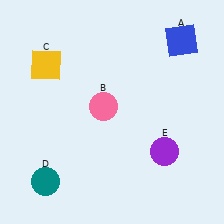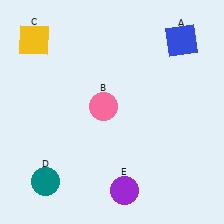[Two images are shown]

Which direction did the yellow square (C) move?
The yellow square (C) moved up.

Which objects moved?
The objects that moved are: the yellow square (C), the purple circle (E).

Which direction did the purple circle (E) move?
The purple circle (E) moved left.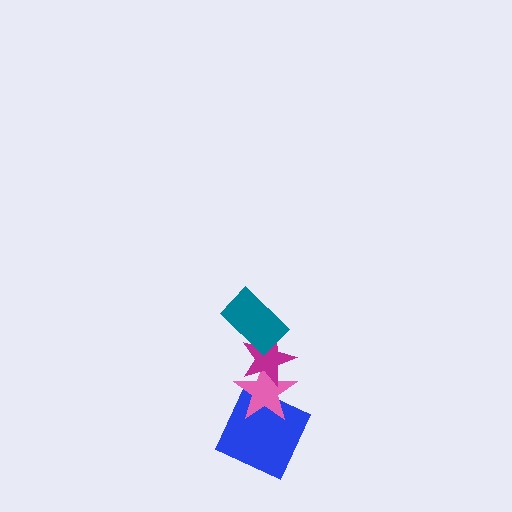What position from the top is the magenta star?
The magenta star is 2nd from the top.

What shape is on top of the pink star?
The magenta star is on top of the pink star.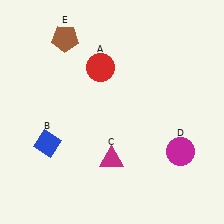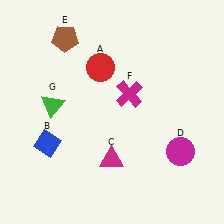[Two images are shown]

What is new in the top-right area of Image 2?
A magenta cross (F) was added in the top-right area of Image 2.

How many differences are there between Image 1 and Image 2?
There are 2 differences between the two images.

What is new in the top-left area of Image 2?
A green triangle (G) was added in the top-left area of Image 2.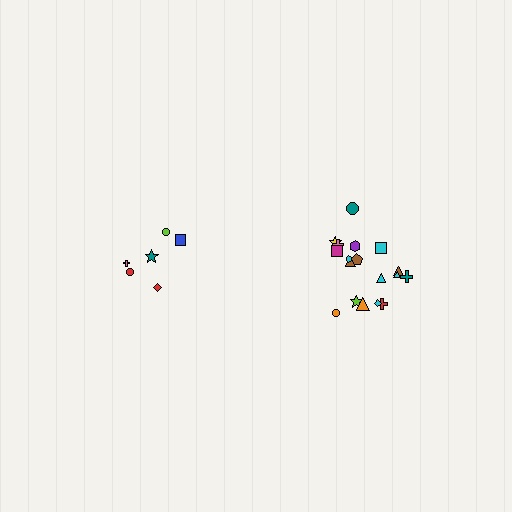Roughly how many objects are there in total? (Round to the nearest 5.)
Roughly 25 objects in total.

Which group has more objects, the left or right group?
The right group.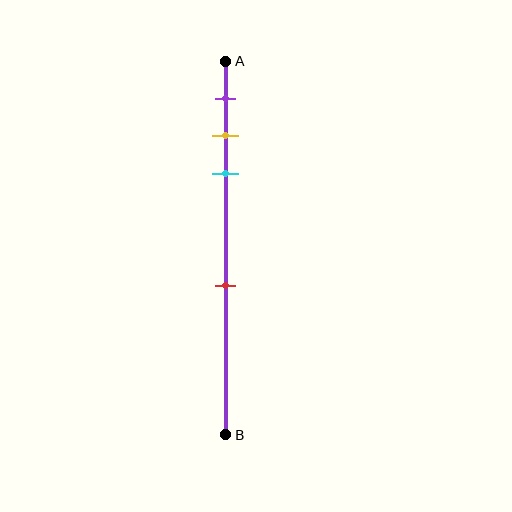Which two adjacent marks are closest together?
The yellow and cyan marks are the closest adjacent pair.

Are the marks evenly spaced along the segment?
No, the marks are not evenly spaced.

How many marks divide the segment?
There are 4 marks dividing the segment.